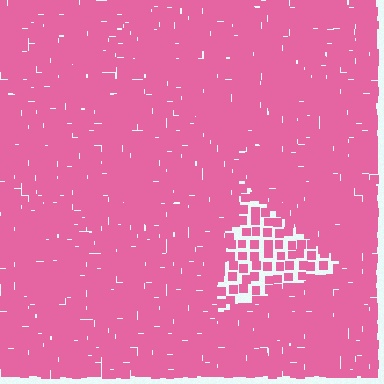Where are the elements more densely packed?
The elements are more densely packed outside the triangle boundary.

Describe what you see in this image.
The image contains small pink elements arranged at two different densities. A triangle-shaped region is visible where the elements are less densely packed than the surrounding area.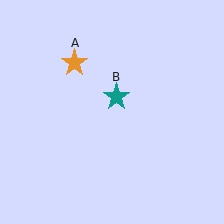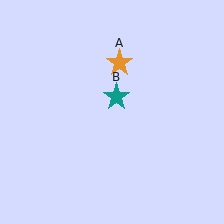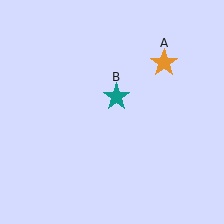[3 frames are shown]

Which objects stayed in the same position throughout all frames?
Teal star (object B) remained stationary.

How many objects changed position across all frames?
1 object changed position: orange star (object A).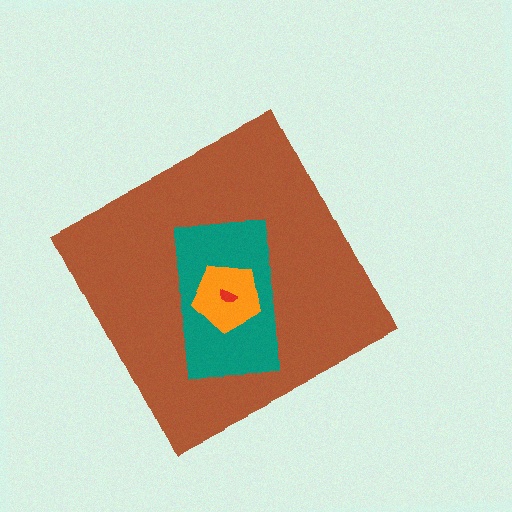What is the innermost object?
The red semicircle.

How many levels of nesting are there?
4.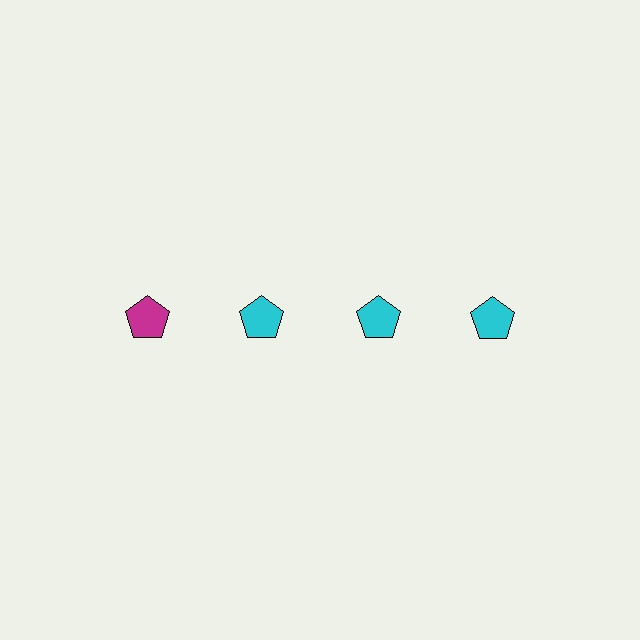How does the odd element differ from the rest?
It has a different color: magenta instead of cyan.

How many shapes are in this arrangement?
There are 4 shapes arranged in a grid pattern.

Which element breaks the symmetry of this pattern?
The magenta pentagon in the top row, leftmost column breaks the symmetry. All other shapes are cyan pentagons.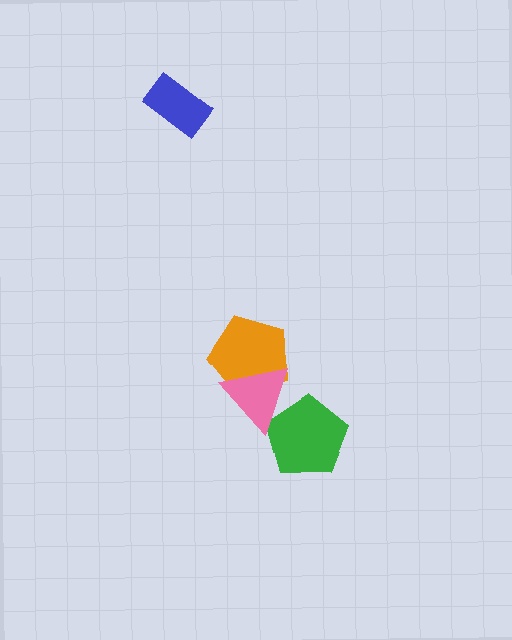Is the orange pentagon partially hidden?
Yes, it is partially covered by another shape.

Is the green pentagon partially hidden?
Yes, it is partially covered by another shape.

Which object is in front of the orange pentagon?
The pink triangle is in front of the orange pentagon.